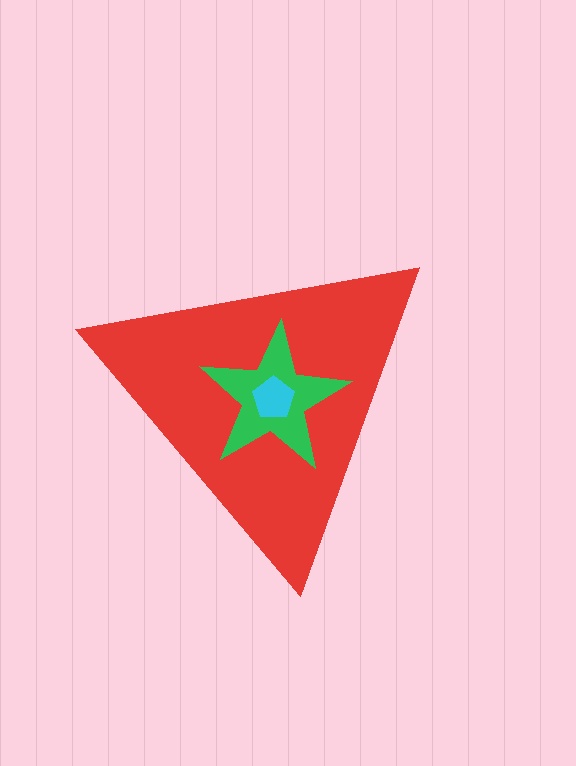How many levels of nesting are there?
3.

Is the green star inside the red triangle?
Yes.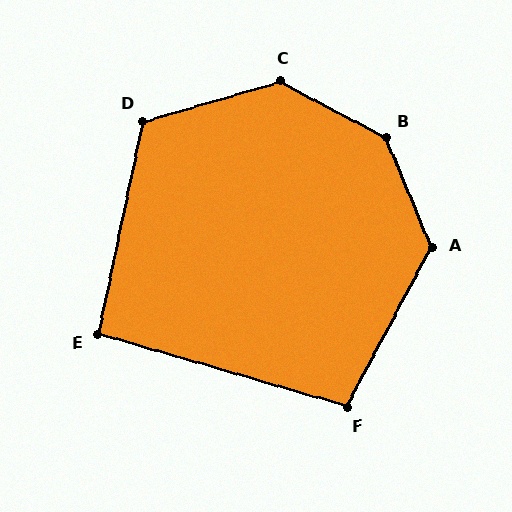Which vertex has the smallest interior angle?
E, at approximately 95 degrees.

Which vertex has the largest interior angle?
B, at approximately 140 degrees.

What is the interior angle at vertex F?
Approximately 102 degrees (obtuse).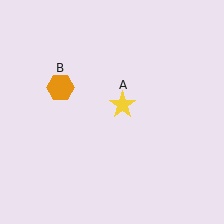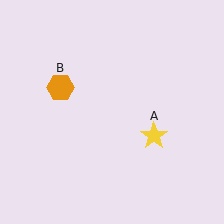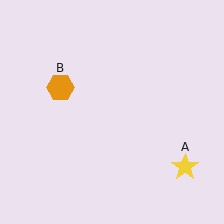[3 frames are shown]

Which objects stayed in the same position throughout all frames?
Orange hexagon (object B) remained stationary.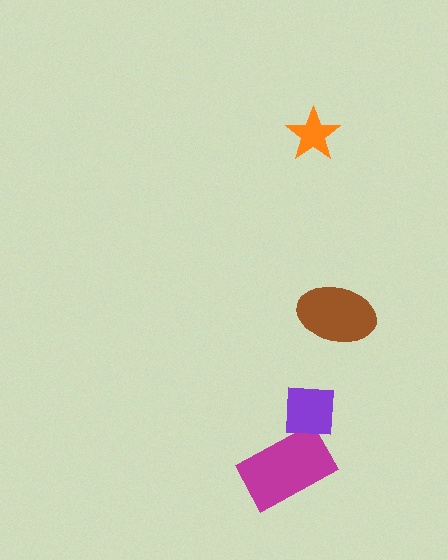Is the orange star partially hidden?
No, no other shape covers it.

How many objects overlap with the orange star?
0 objects overlap with the orange star.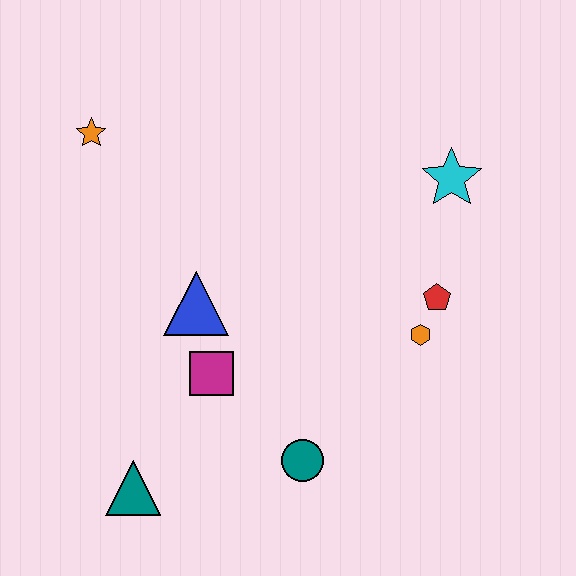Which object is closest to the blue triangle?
The magenta square is closest to the blue triangle.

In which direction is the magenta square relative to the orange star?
The magenta square is below the orange star.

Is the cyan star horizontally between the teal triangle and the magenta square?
No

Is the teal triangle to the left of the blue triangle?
Yes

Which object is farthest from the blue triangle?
The cyan star is farthest from the blue triangle.